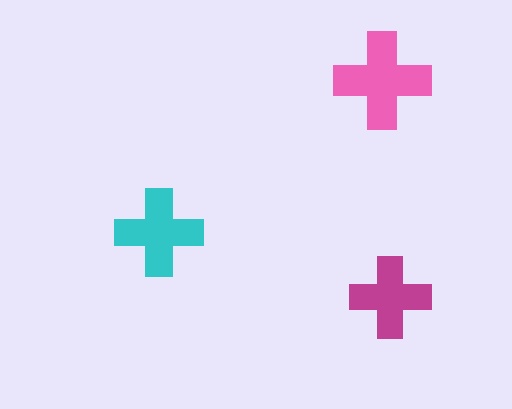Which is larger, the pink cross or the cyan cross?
The pink one.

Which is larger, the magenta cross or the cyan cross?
The cyan one.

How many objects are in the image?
There are 3 objects in the image.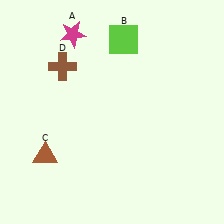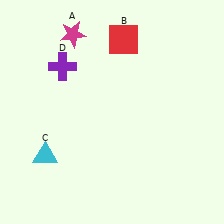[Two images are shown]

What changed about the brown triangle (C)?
In Image 1, C is brown. In Image 2, it changed to cyan.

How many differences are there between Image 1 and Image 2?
There are 3 differences between the two images.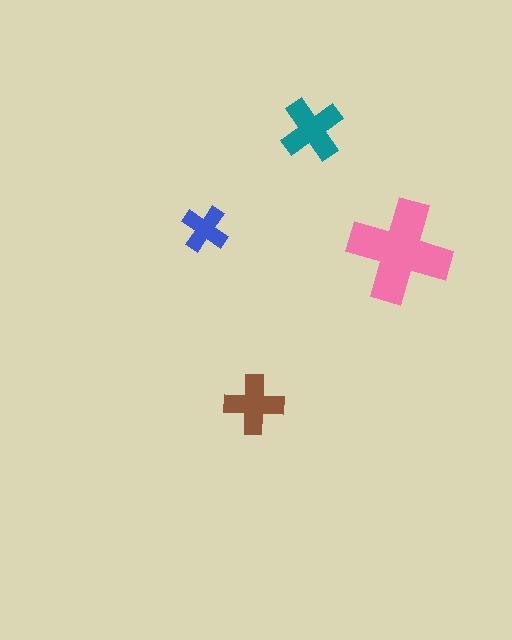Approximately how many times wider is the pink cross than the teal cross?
About 1.5 times wider.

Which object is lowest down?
The brown cross is bottommost.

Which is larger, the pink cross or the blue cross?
The pink one.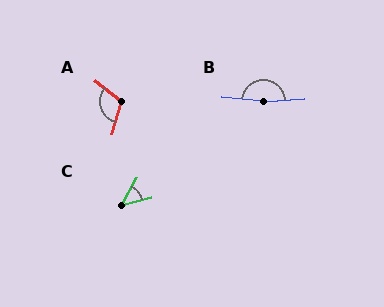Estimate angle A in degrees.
Approximately 114 degrees.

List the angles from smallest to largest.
C (47°), A (114°), B (169°).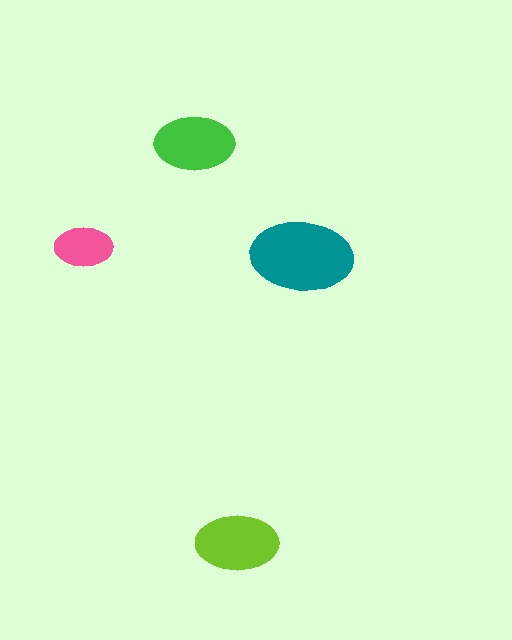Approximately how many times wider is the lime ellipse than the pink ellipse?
About 1.5 times wider.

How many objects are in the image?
There are 4 objects in the image.